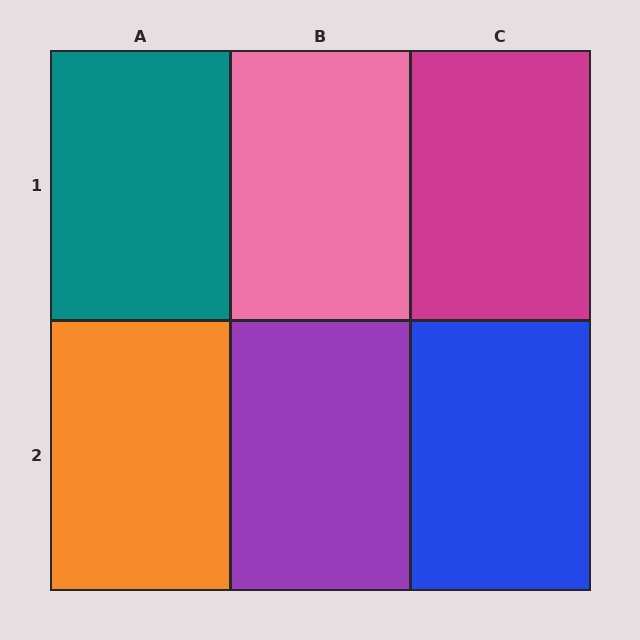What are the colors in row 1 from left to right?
Teal, pink, magenta.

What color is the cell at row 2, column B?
Purple.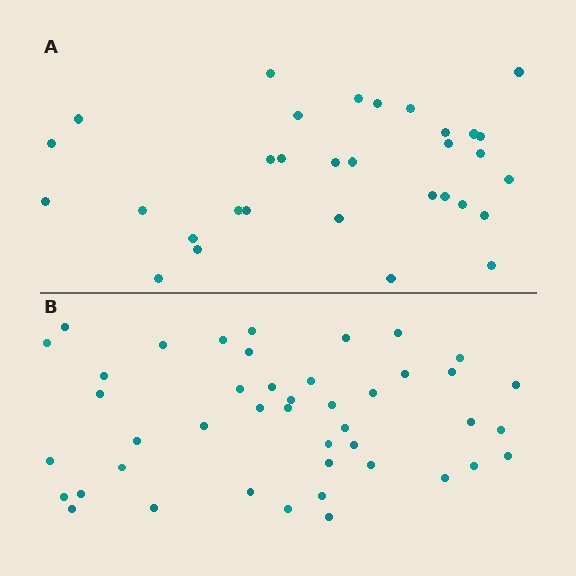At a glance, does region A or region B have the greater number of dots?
Region B (the bottom region) has more dots.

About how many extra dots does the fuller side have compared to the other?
Region B has roughly 12 or so more dots than region A.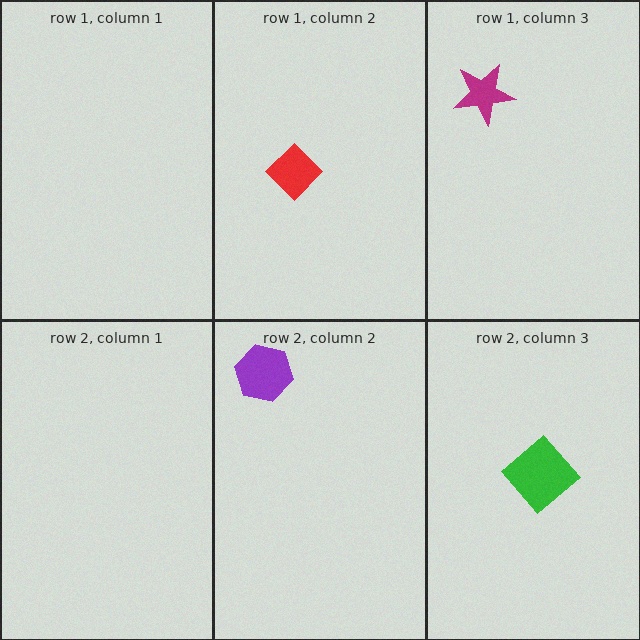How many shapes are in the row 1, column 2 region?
1.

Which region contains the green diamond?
The row 2, column 3 region.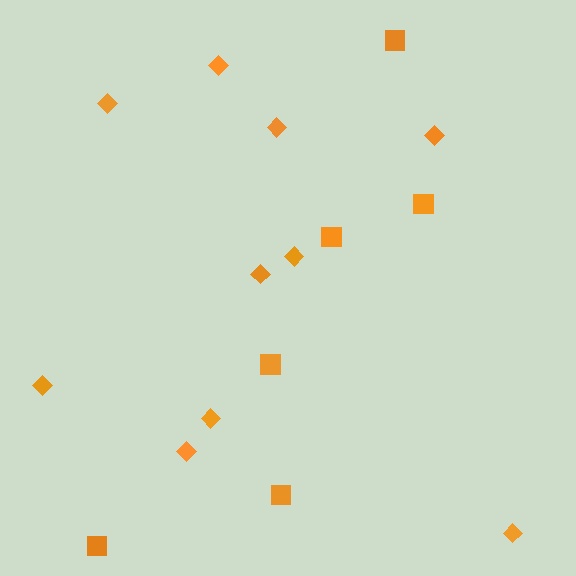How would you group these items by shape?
There are 2 groups: one group of diamonds (10) and one group of squares (6).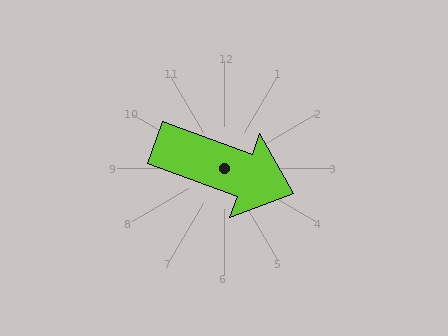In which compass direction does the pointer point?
East.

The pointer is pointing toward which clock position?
Roughly 4 o'clock.